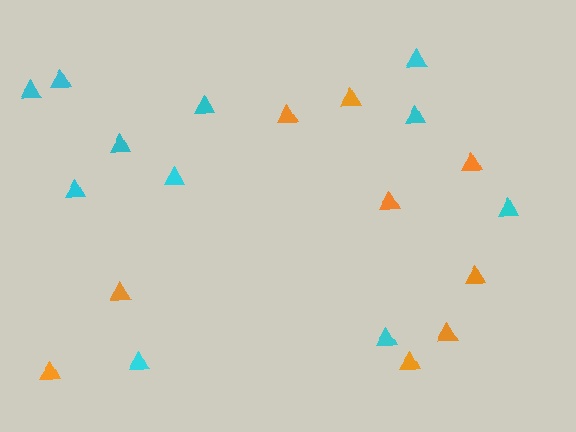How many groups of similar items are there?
There are 2 groups: one group of cyan triangles (11) and one group of orange triangles (9).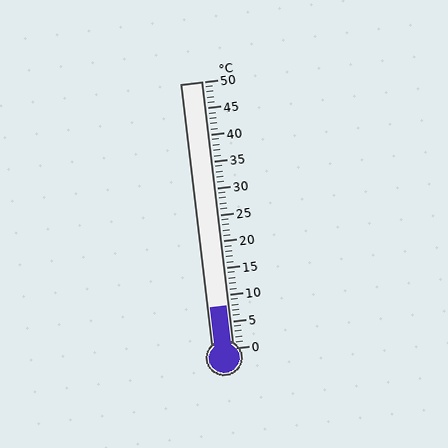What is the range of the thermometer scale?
The thermometer scale ranges from 0°C to 50°C.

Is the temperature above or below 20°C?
The temperature is below 20°C.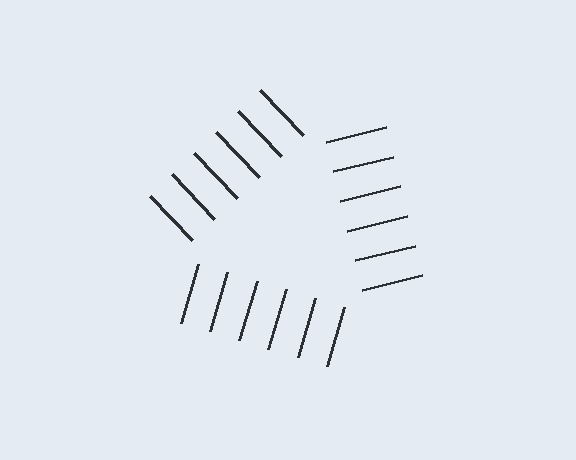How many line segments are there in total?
18 — 6 along each of the 3 edges.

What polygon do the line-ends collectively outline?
An illusory triangle — the line segments terminate on its edges but no continuous stroke is drawn.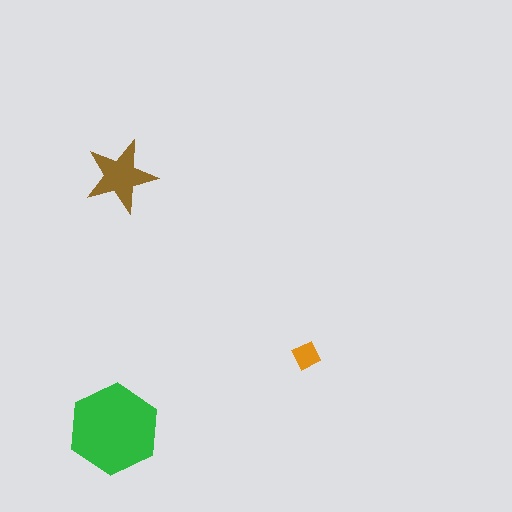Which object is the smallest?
The orange diamond.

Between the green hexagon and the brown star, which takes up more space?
The green hexagon.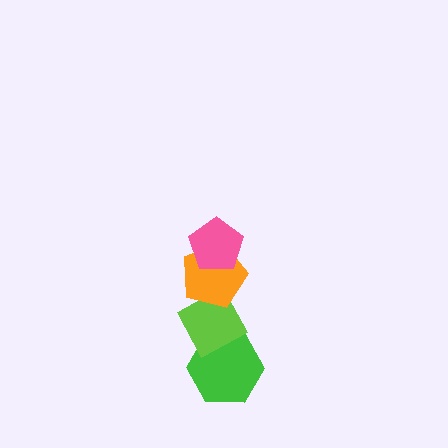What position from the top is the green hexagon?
The green hexagon is 4th from the top.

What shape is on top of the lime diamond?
The orange pentagon is on top of the lime diamond.